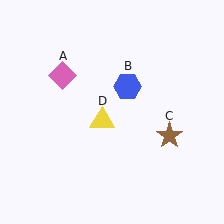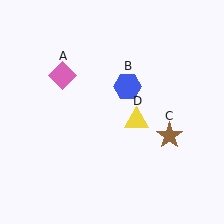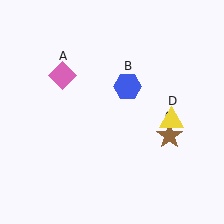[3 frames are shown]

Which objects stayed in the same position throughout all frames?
Pink diamond (object A) and blue hexagon (object B) and brown star (object C) remained stationary.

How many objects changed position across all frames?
1 object changed position: yellow triangle (object D).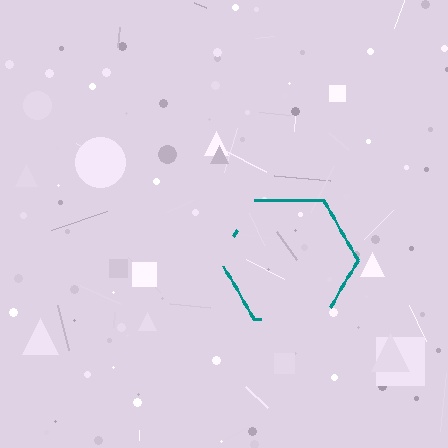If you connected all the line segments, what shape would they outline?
They would outline a hexagon.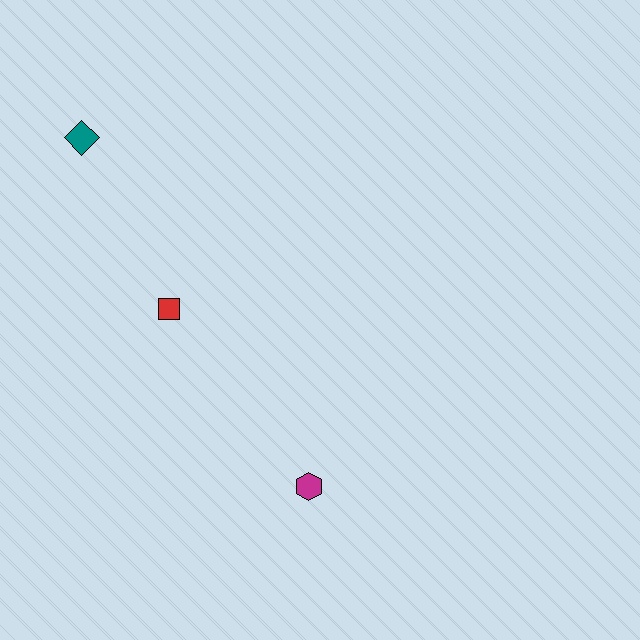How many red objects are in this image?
There is 1 red object.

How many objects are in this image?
There are 3 objects.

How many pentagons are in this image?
There are no pentagons.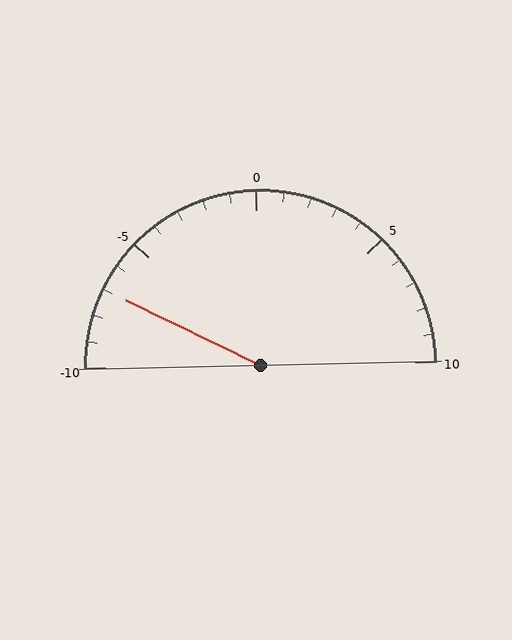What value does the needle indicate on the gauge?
The needle indicates approximately -7.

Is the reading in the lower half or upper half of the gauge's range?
The reading is in the lower half of the range (-10 to 10).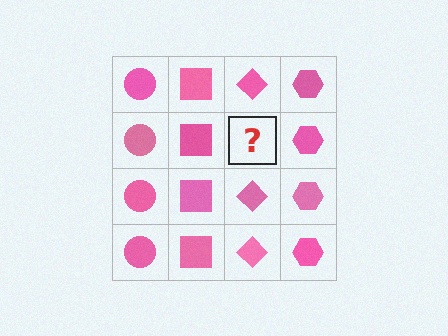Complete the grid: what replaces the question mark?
The question mark should be replaced with a pink diamond.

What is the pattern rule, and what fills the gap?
The rule is that each column has a consistent shape. The gap should be filled with a pink diamond.